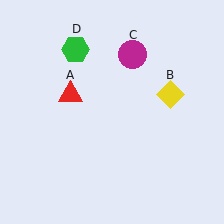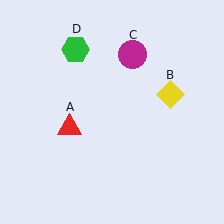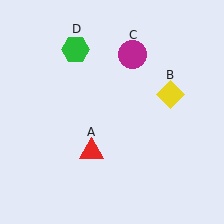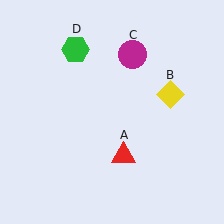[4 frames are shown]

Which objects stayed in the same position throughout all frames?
Yellow diamond (object B) and magenta circle (object C) and green hexagon (object D) remained stationary.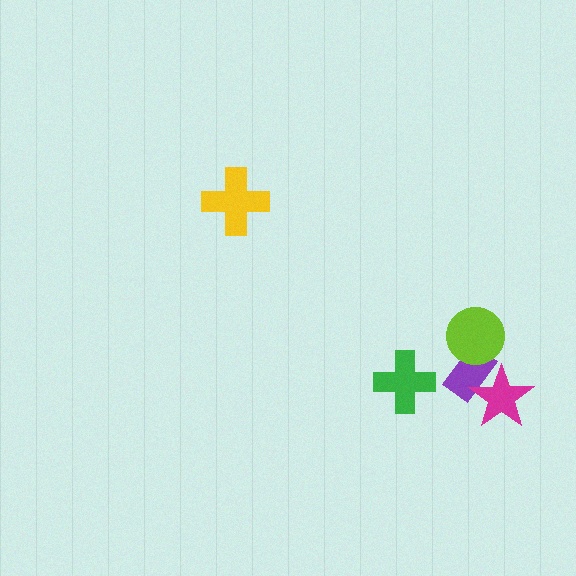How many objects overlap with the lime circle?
1 object overlaps with the lime circle.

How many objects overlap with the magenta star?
1 object overlaps with the magenta star.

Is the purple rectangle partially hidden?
Yes, it is partially covered by another shape.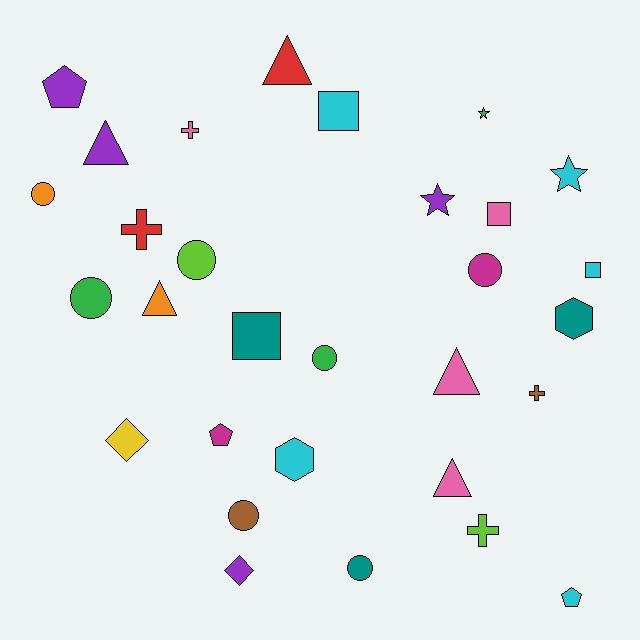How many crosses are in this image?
There are 4 crosses.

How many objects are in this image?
There are 30 objects.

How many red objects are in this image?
There are 2 red objects.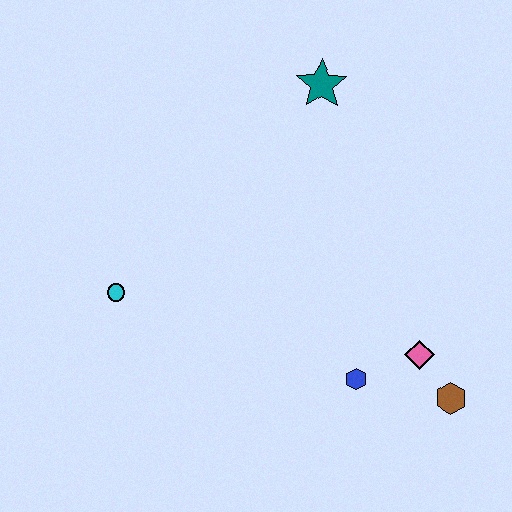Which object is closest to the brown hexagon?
The pink diamond is closest to the brown hexagon.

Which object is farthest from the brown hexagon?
The cyan circle is farthest from the brown hexagon.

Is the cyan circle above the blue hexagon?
Yes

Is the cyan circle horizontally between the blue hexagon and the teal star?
No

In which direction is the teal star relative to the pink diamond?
The teal star is above the pink diamond.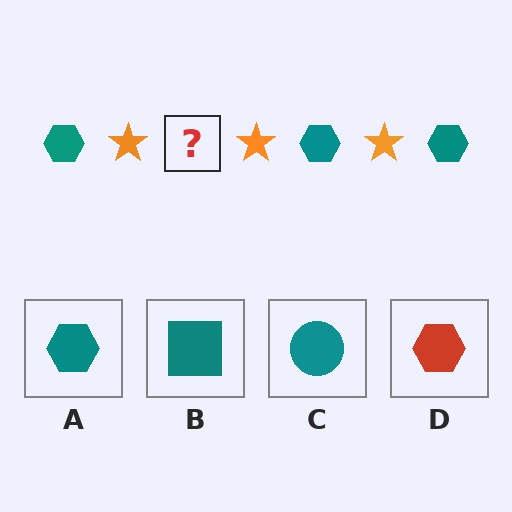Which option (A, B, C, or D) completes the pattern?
A.